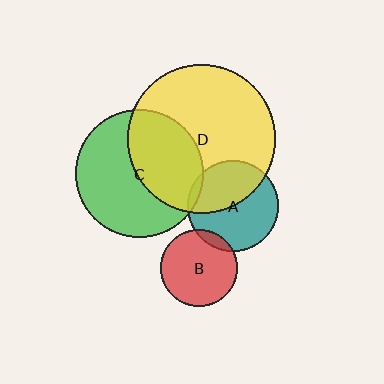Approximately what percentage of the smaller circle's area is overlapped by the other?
Approximately 45%.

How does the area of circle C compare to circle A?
Approximately 2.0 times.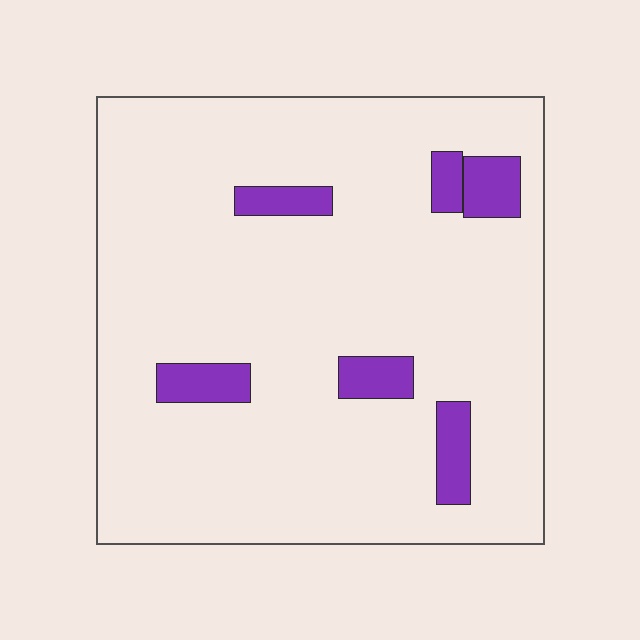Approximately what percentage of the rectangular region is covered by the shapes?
Approximately 10%.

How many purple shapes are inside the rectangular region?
6.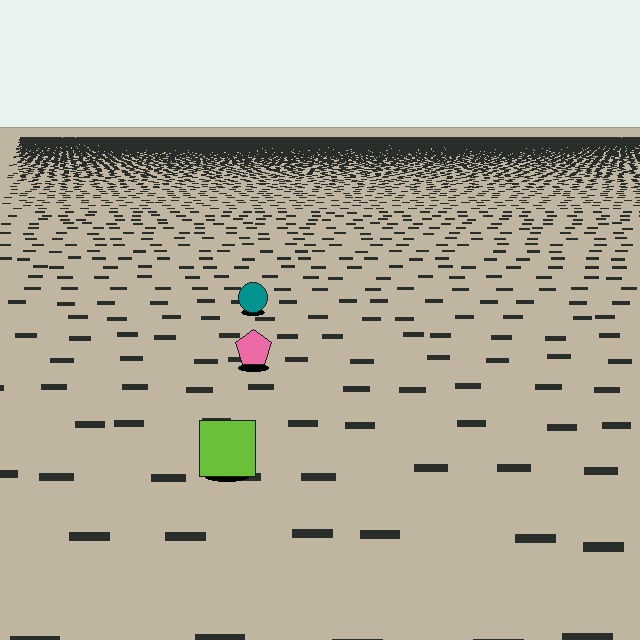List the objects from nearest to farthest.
From nearest to farthest: the lime square, the pink pentagon, the teal circle.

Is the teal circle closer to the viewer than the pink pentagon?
No. The pink pentagon is closer — you can tell from the texture gradient: the ground texture is coarser near it.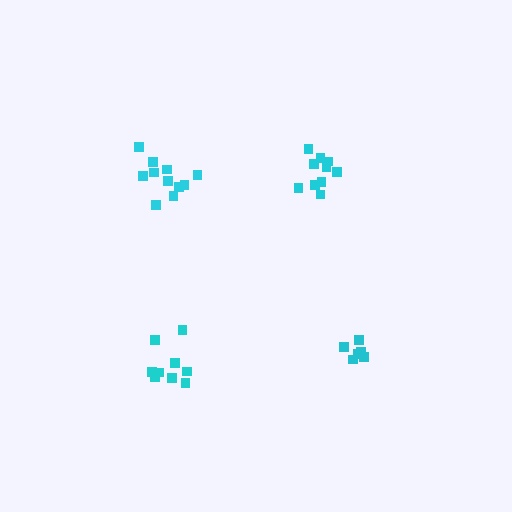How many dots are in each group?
Group 1: 6 dots, Group 2: 10 dots, Group 3: 11 dots, Group 4: 9 dots (36 total).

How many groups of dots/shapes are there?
There are 4 groups.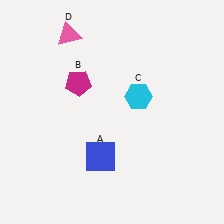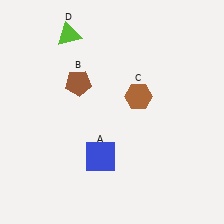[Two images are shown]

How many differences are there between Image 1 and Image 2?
There are 3 differences between the two images.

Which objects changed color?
B changed from magenta to brown. C changed from cyan to brown. D changed from pink to lime.